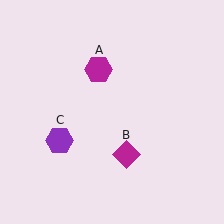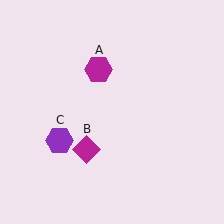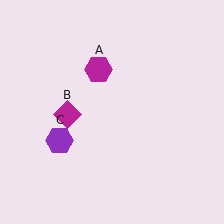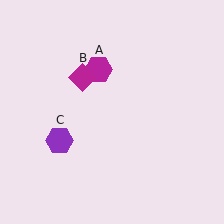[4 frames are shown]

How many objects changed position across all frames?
1 object changed position: magenta diamond (object B).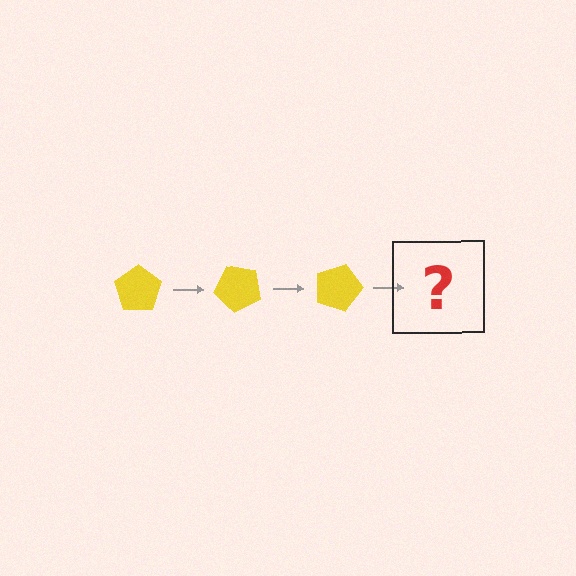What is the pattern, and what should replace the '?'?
The pattern is that the pentagon rotates 45 degrees each step. The '?' should be a yellow pentagon rotated 135 degrees.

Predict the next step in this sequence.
The next step is a yellow pentagon rotated 135 degrees.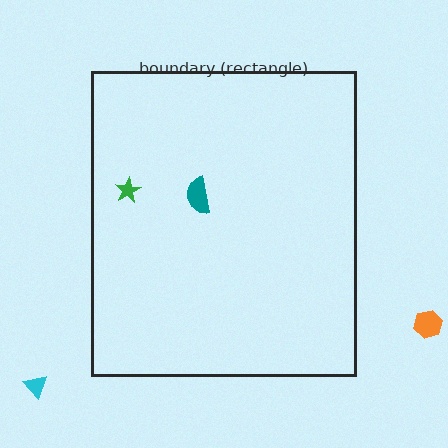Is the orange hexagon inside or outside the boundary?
Outside.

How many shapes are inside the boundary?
2 inside, 2 outside.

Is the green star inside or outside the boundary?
Inside.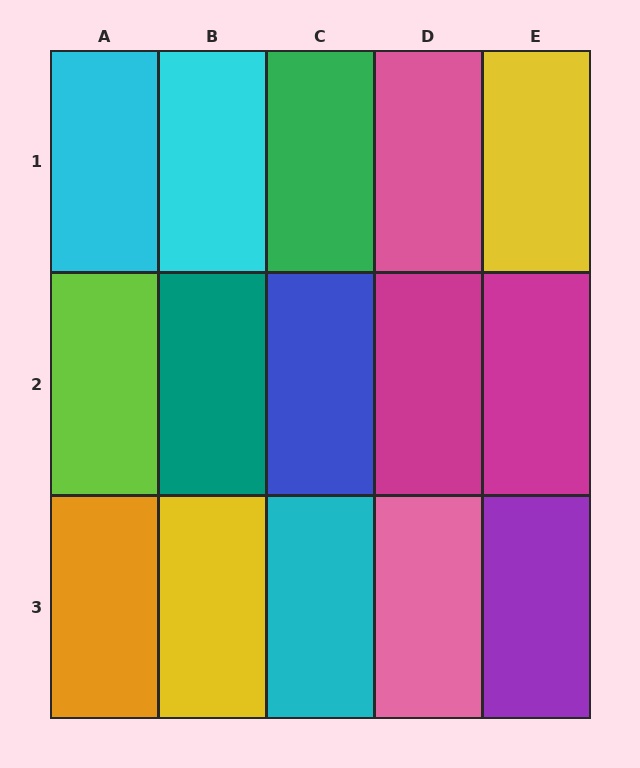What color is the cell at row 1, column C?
Green.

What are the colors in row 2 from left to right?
Lime, teal, blue, magenta, magenta.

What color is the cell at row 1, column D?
Pink.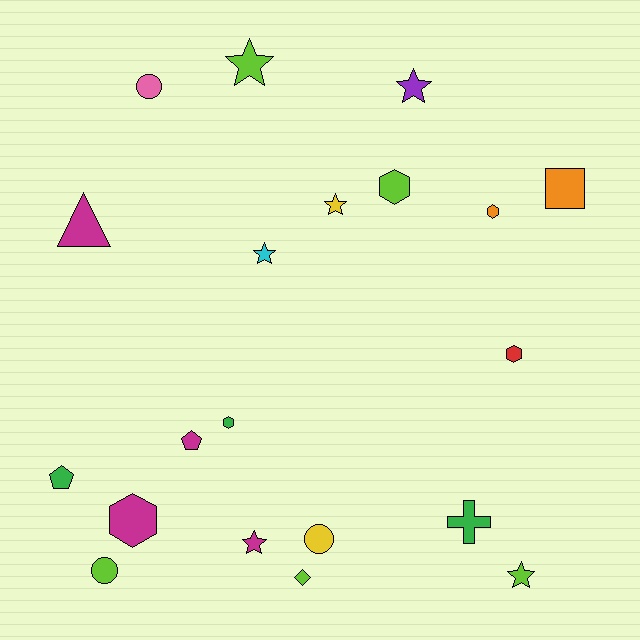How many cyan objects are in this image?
There is 1 cyan object.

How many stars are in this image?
There are 6 stars.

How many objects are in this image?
There are 20 objects.